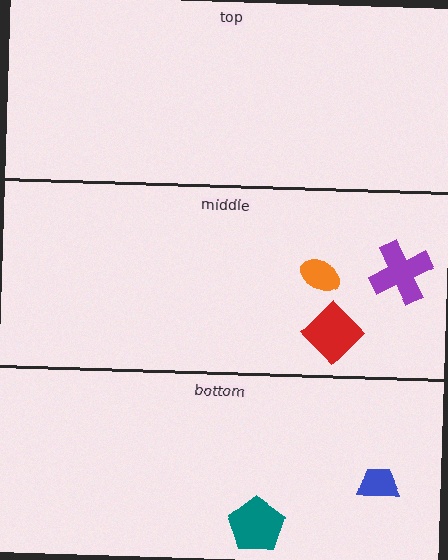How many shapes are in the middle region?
3.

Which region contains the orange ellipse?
The middle region.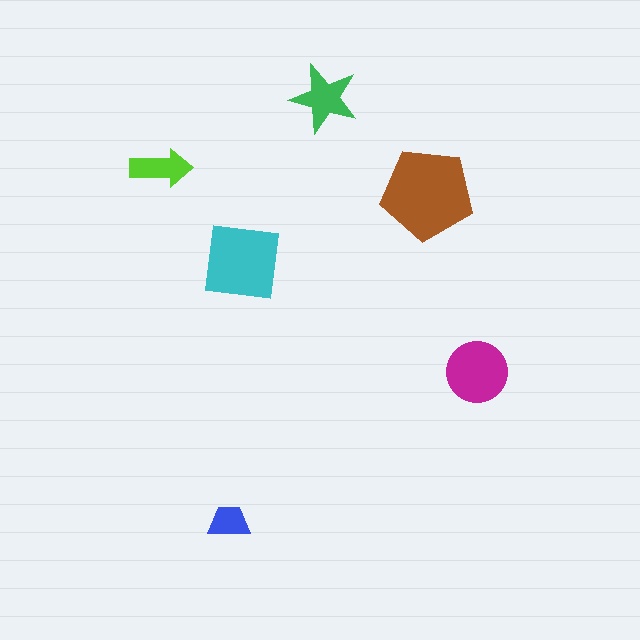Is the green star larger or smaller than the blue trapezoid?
Larger.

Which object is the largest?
The brown pentagon.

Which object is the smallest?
The blue trapezoid.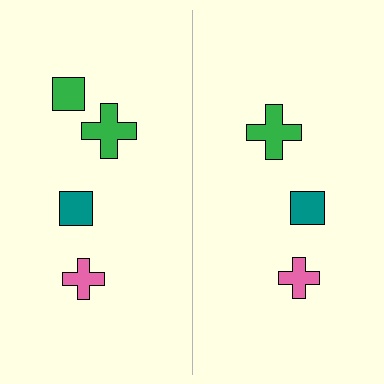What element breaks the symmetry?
A green square is missing from the right side.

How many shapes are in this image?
There are 7 shapes in this image.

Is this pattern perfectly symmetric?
No, the pattern is not perfectly symmetric. A green square is missing from the right side.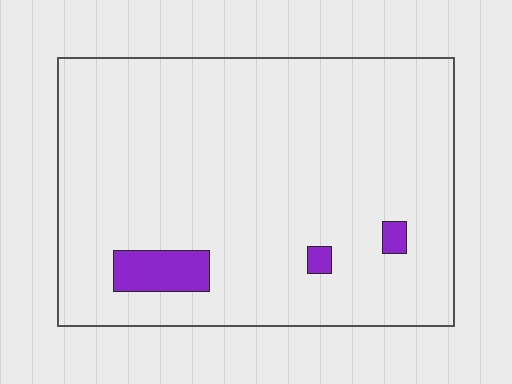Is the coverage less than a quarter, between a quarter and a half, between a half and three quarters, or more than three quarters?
Less than a quarter.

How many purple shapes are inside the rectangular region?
3.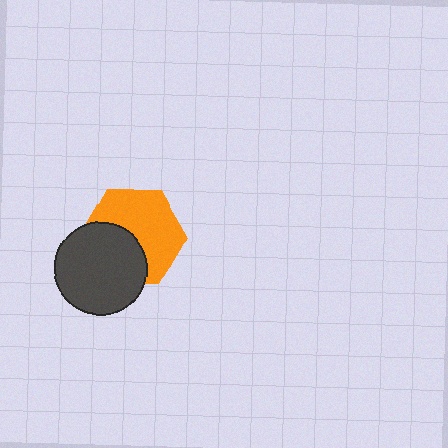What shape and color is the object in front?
The object in front is a dark gray circle.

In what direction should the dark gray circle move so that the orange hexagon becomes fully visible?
The dark gray circle should move toward the lower-left. That is the shortest direction to clear the overlap and leave the orange hexagon fully visible.